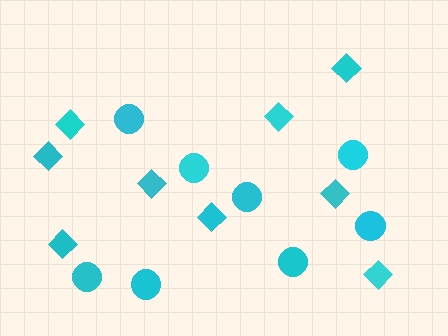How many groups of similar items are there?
There are 2 groups: one group of circles (8) and one group of diamonds (9).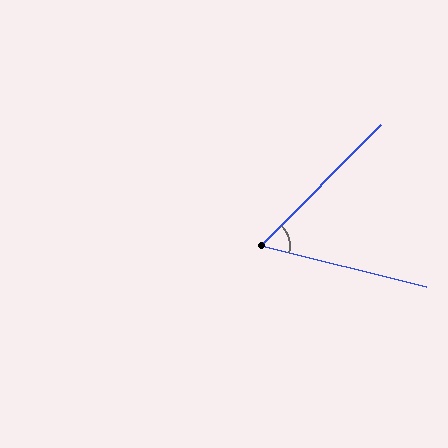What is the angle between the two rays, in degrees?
Approximately 59 degrees.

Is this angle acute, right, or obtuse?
It is acute.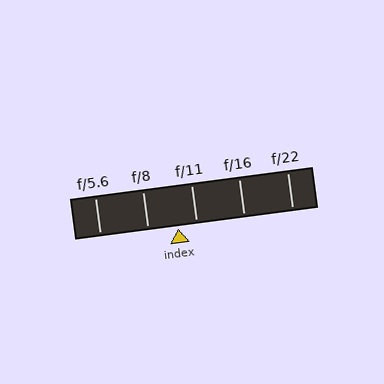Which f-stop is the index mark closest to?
The index mark is closest to f/11.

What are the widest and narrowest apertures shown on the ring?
The widest aperture shown is f/5.6 and the narrowest is f/22.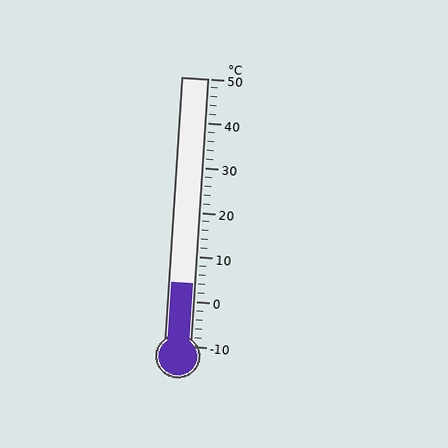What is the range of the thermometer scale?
The thermometer scale ranges from -10°C to 50°C.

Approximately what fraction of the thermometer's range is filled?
The thermometer is filled to approximately 25% of its range.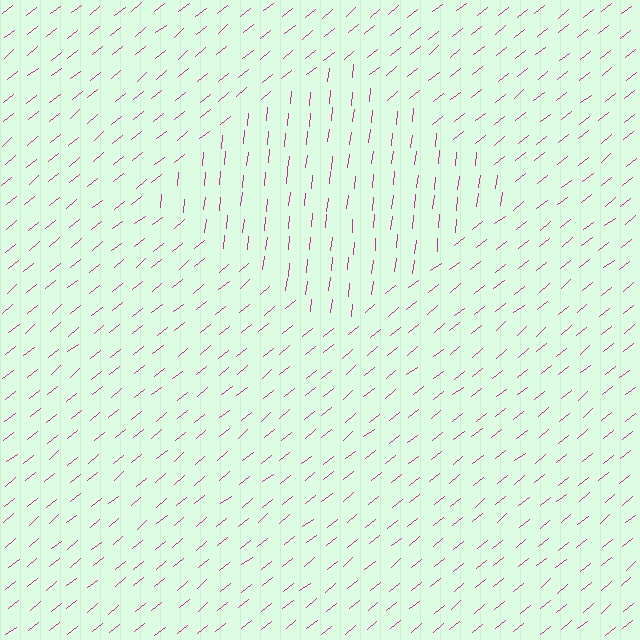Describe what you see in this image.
The image is filled with small magenta line segments. A diamond region in the image has lines oriented differently from the surrounding lines, creating a visible texture boundary.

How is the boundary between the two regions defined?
The boundary is defined purely by a change in line orientation (approximately 45 degrees difference). All lines are the same color and thickness.